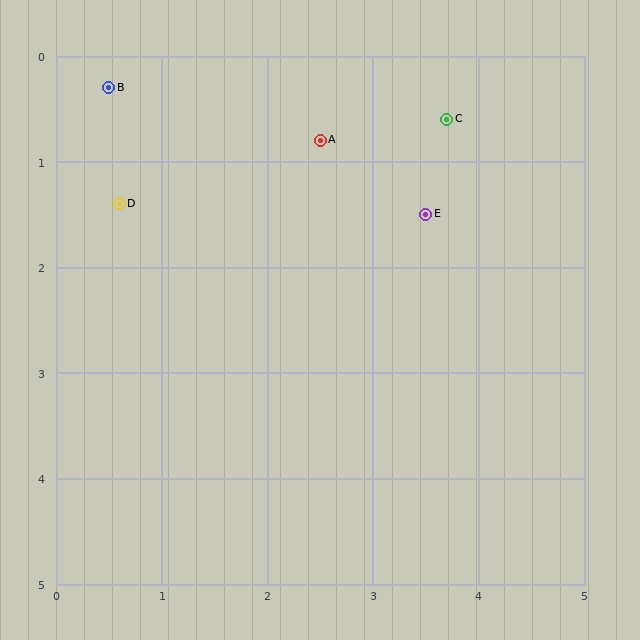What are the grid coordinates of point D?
Point D is at approximately (0.6, 1.4).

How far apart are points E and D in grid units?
Points E and D are about 2.9 grid units apart.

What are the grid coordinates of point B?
Point B is at approximately (0.5, 0.3).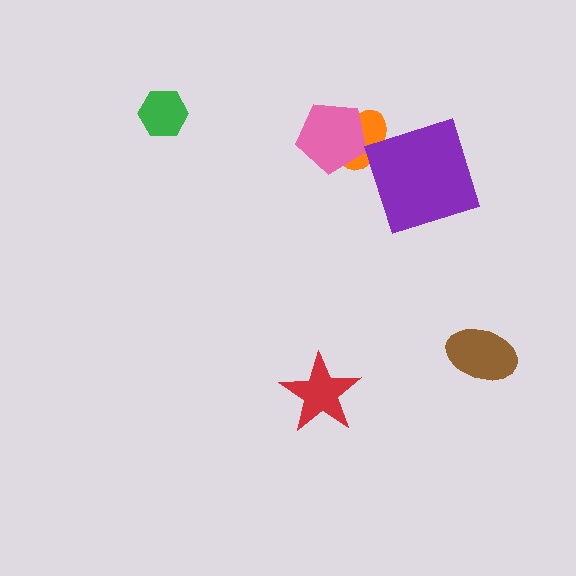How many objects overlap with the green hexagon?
0 objects overlap with the green hexagon.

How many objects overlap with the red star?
0 objects overlap with the red star.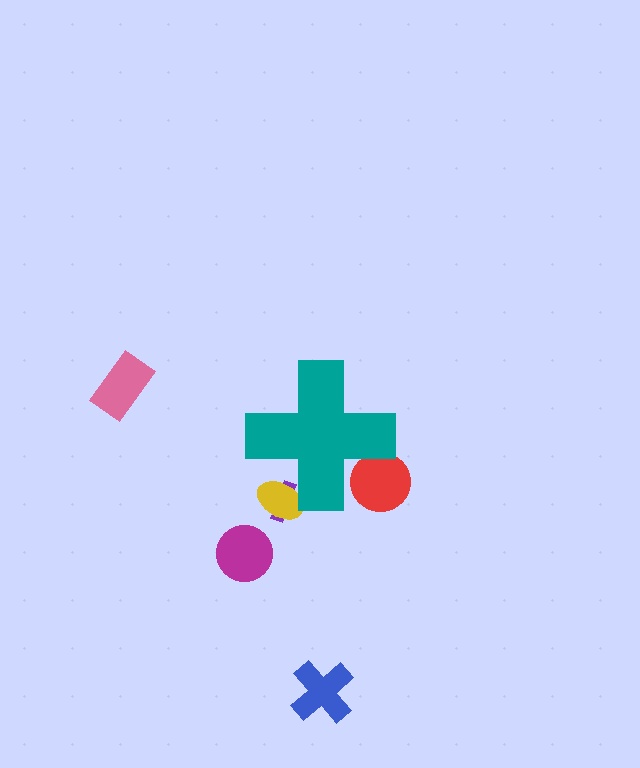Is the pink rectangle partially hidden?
No, the pink rectangle is fully visible.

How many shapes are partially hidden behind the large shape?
3 shapes are partially hidden.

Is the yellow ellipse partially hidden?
Yes, the yellow ellipse is partially hidden behind the teal cross.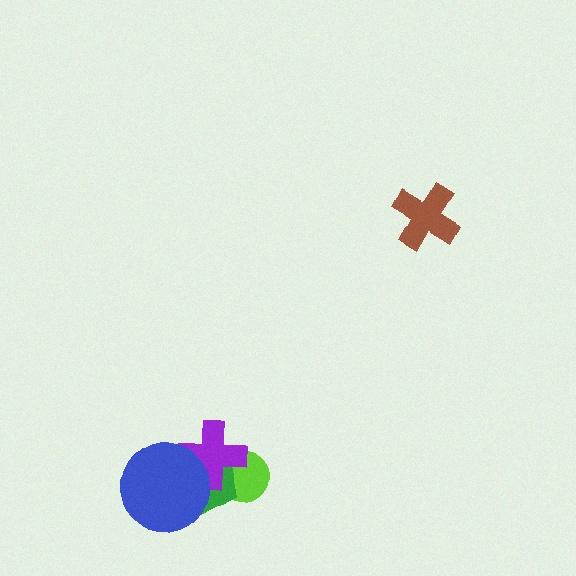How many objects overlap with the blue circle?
2 objects overlap with the blue circle.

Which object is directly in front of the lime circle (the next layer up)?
The green pentagon is directly in front of the lime circle.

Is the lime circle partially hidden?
Yes, it is partially covered by another shape.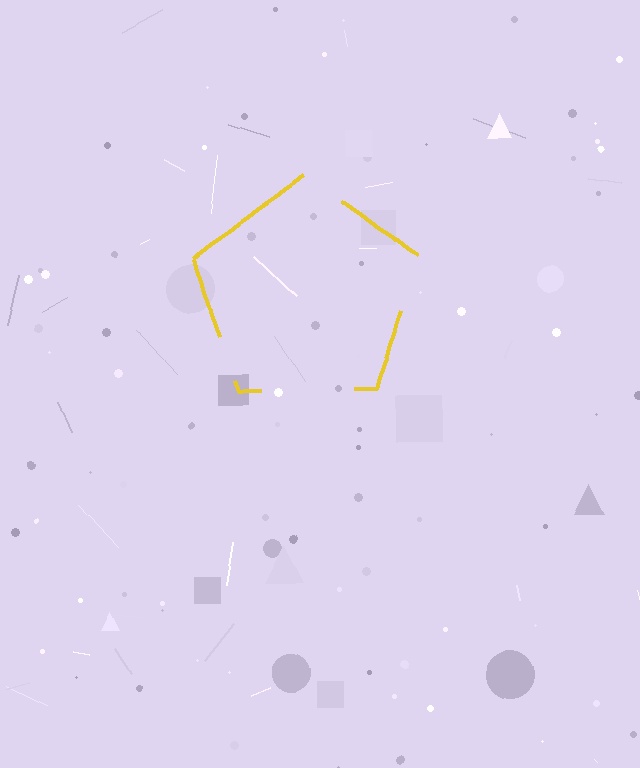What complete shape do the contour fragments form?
The contour fragments form a pentagon.